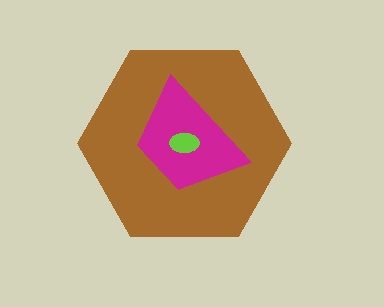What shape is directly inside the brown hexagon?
The magenta trapezoid.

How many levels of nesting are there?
3.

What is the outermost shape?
The brown hexagon.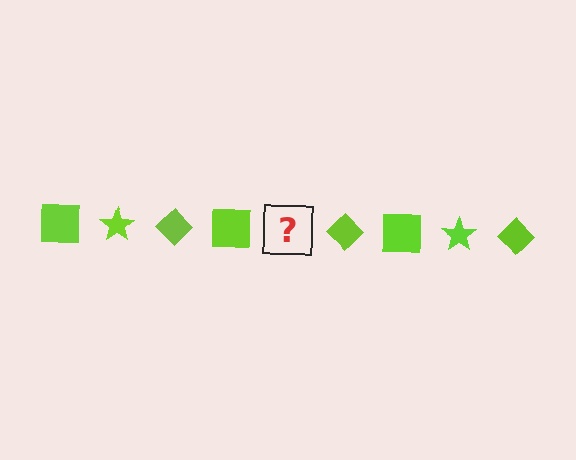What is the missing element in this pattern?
The missing element is a lime star.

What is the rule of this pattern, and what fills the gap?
The rule is that the pattern cycles through square, star, diamond shapes in lime. The gap should be filled with a lime star.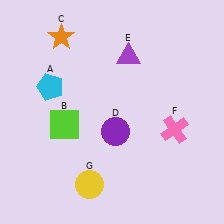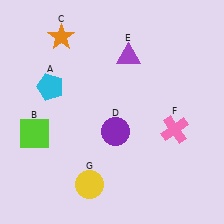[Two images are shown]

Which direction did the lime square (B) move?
The lime square (B) moved left.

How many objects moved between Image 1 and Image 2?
1 object moved between the two images.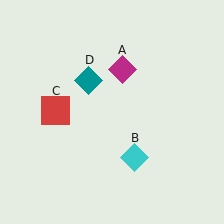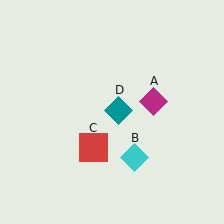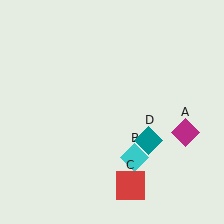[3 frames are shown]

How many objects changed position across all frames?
3 objects changed position: magenta diamond (object A), red square (object C), teal diamond (object D).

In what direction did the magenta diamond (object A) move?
The magenta diamond (object A) moved down and to the right.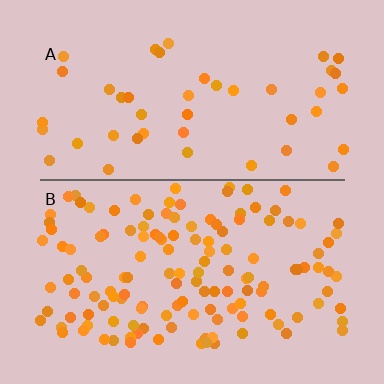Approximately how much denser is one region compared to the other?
Approximately 3.0× — region B over region A.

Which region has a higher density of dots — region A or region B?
B (the bottom).